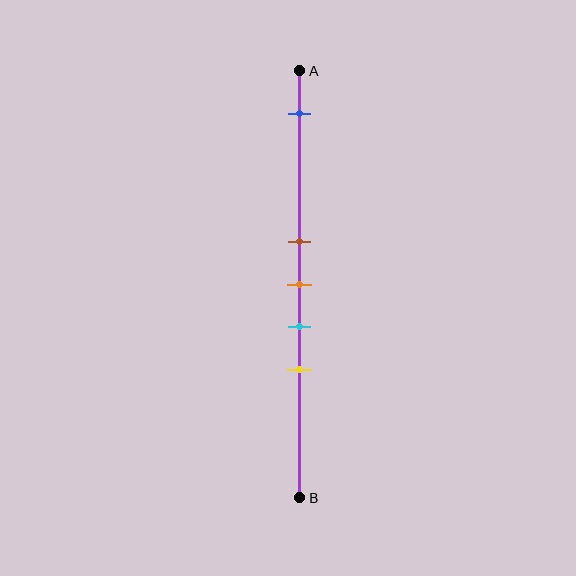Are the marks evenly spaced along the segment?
No, the marks are not evenly spaced.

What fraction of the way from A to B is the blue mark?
The blue mark is approximately 10% (0.1) of the way from A to B.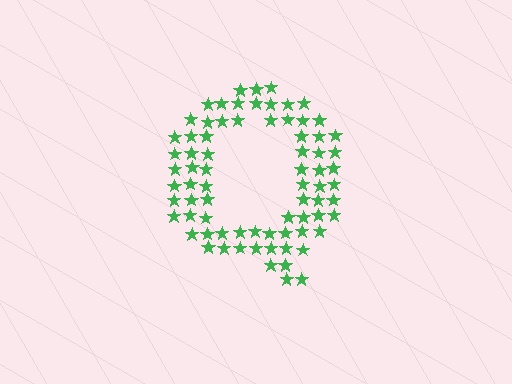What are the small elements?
The small elements are stars.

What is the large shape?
The large shape is the letter Q.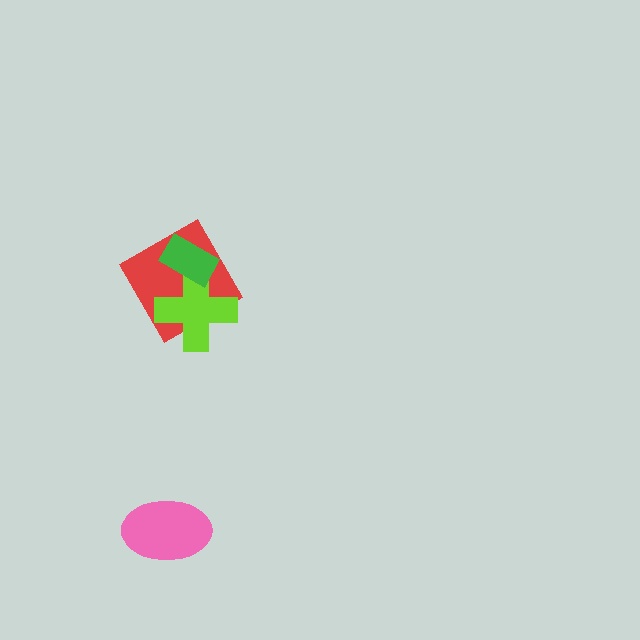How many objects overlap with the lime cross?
2 objects overlap with the lime cross.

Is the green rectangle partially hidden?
No, no other shape covers it.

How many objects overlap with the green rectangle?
2 objects overlap with the green rectangle.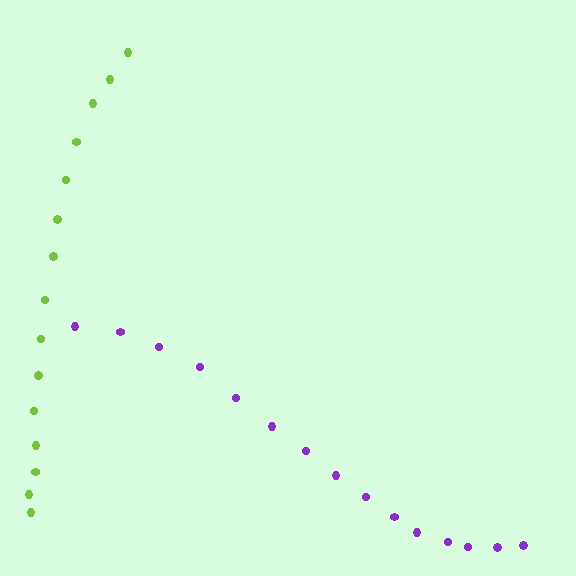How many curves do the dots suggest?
There are 2 distinct paths.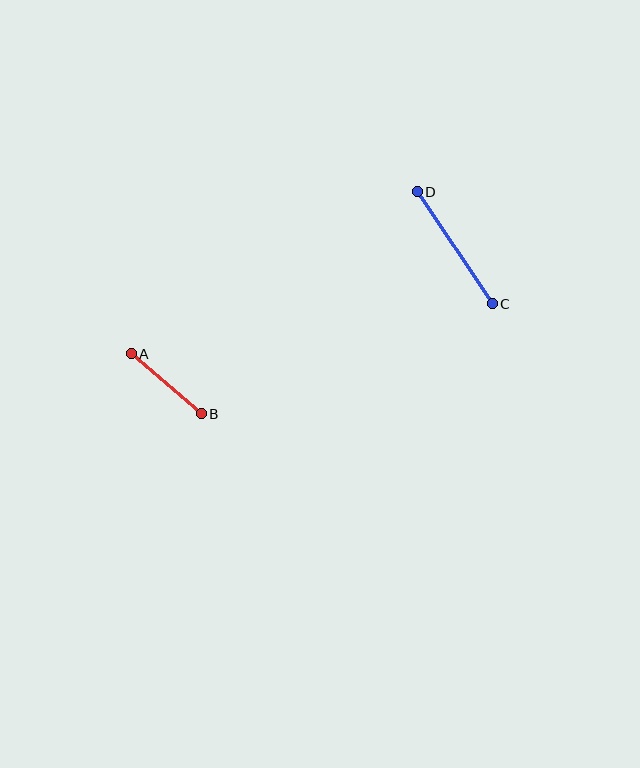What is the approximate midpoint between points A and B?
The midpoint is at approximately (166, 384) pixels.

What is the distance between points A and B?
The distance is approximately 92 pixels.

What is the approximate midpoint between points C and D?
The midpoint is at approximately (455, 248) pixels.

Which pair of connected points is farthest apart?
Points C and D are farthest apart.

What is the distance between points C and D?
The distance is approximately 135 pixels.